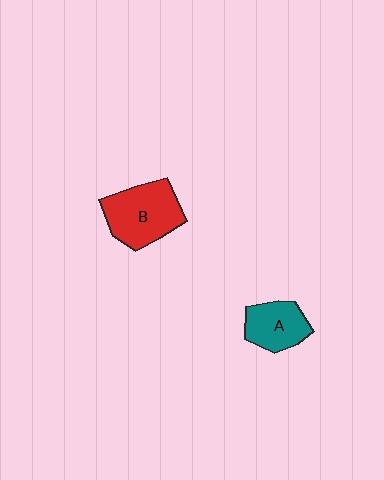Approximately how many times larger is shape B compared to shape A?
Approximately 1.5 times.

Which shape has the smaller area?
Shape A (teal).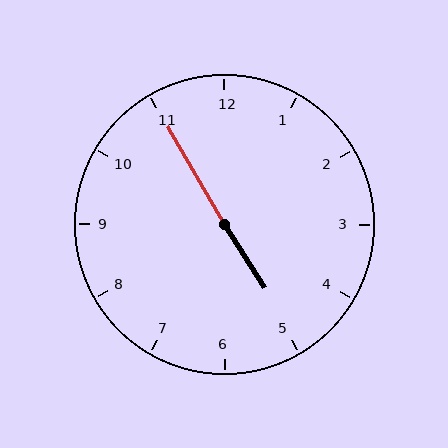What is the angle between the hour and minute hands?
Approximately 178 degrees.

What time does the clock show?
4:55.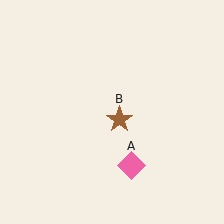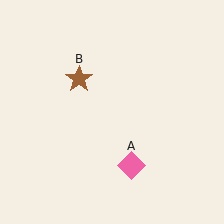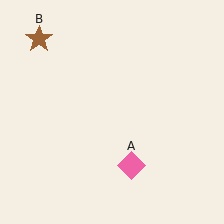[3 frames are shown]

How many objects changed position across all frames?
1 object changed position: brown star (object B).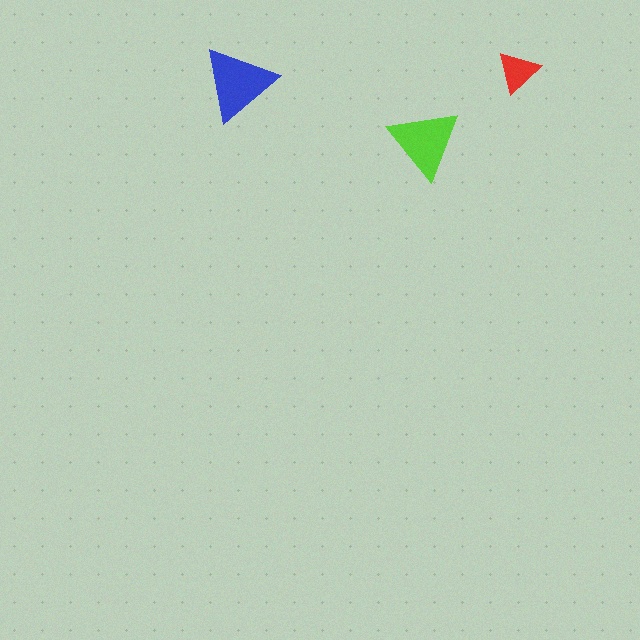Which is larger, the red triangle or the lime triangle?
The lime one.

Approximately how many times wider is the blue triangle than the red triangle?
About 1.5 times wider.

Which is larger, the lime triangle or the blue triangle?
The blue one.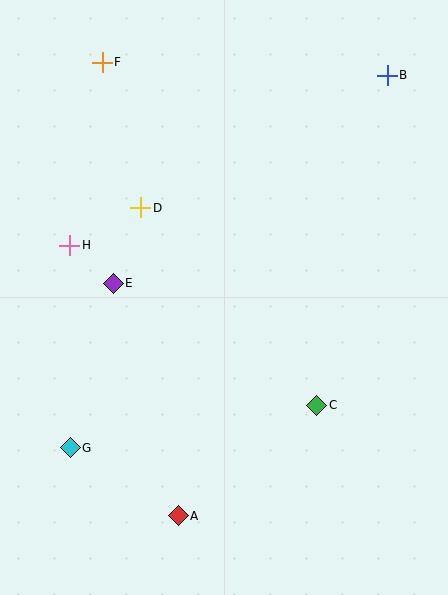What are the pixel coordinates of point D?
Point D is at (141, 208).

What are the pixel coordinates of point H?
Point H is at (70, 245).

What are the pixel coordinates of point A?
Point A is at (178, 516).